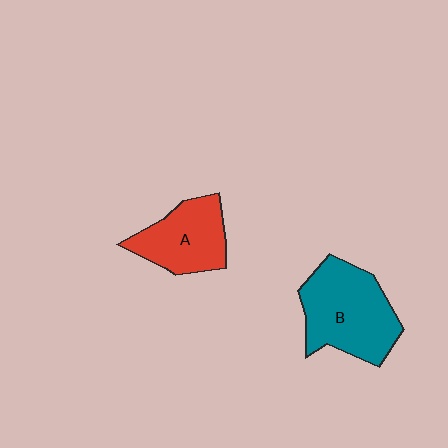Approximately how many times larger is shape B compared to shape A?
Approximately 1.4 times.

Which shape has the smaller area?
Shape A (red).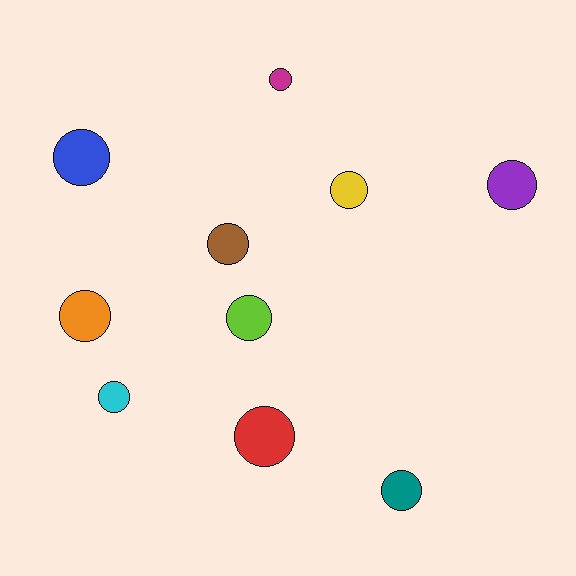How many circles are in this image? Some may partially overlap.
There are 10 circles.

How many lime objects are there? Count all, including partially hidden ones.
There is 1 lime object.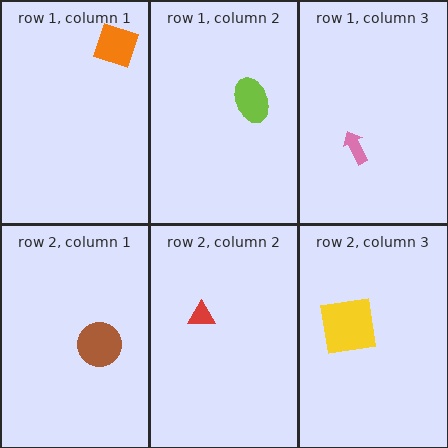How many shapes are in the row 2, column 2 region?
1.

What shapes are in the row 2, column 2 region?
The red triangle.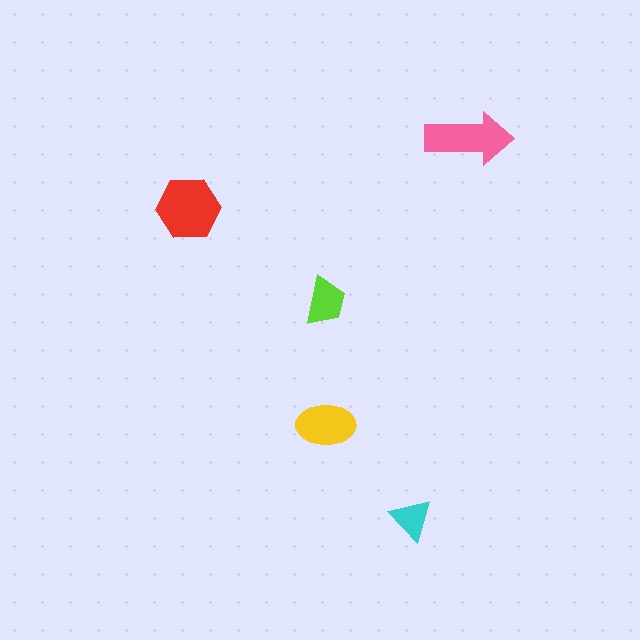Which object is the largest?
The red hexagon.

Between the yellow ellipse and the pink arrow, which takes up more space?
The pink arrow.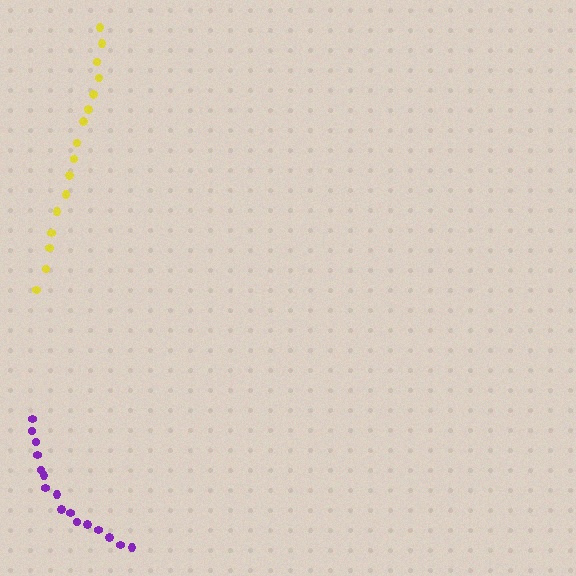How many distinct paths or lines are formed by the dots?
There are 2 distinct paths.